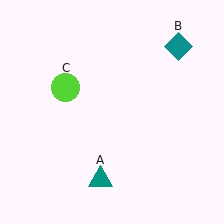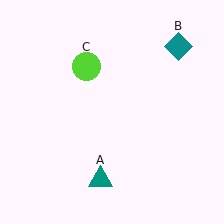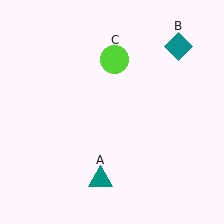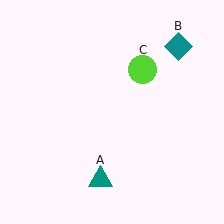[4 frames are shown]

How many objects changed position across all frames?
1 object changed position: lime circle (object C).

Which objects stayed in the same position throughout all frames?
Teal triangle (object A) and teal diamond (object B) remained stationary.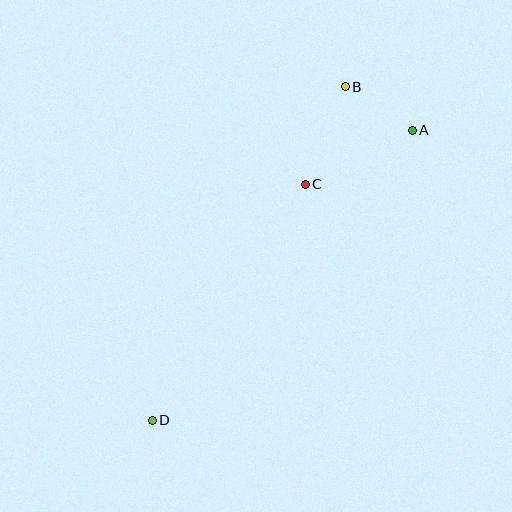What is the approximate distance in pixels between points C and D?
The distance between C and D is approximately 281 pixels.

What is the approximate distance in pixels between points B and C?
The distance between B and C is approximately 105 pixels.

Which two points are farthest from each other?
Points A and D are farthest from each other.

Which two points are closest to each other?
Points A and B are closest to each other.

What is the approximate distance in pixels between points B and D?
The distance between B and D is approximately 385 pixels.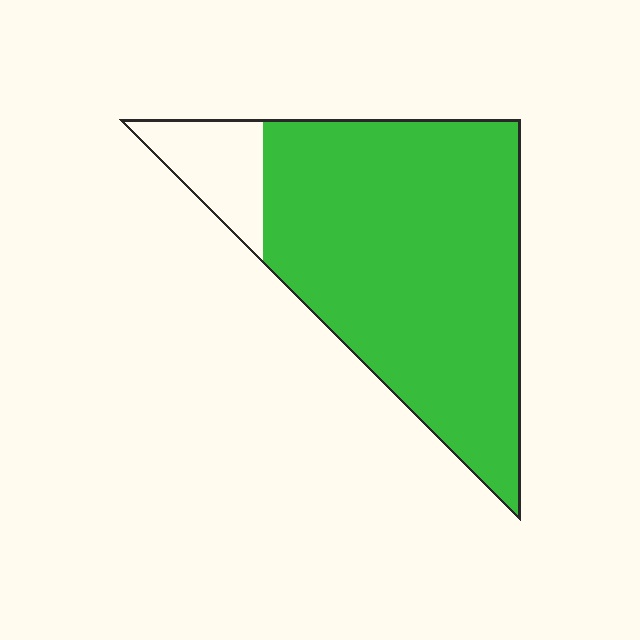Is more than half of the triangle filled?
Yes.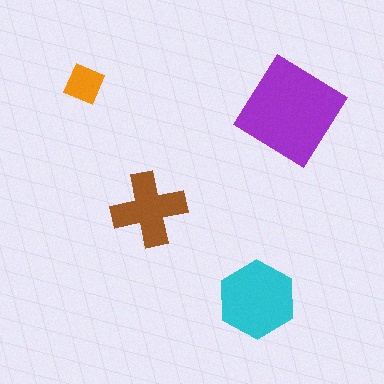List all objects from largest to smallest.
The purple diamond, the cyan hexagon, the brown cross, the orange square.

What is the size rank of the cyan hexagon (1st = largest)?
2nd.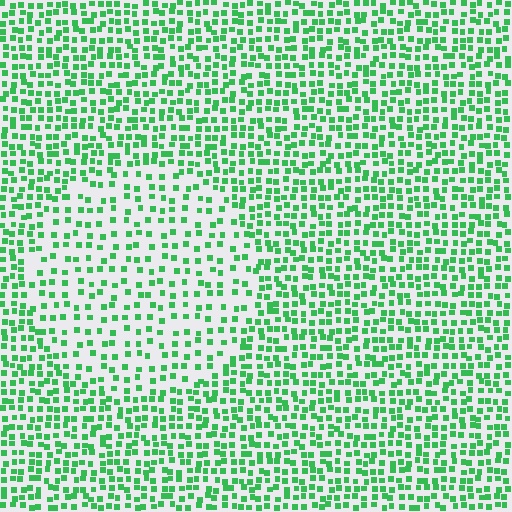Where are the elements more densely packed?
The elements are more densely packed outside the circle boundary.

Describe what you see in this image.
The image contains small green elements arranged at two different densities. A circle-shaped region is visible where the elements are less densely packed than the surrounding area.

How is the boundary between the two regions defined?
The boundary is defined by a change in element density (approximately 1.9x ratio). All elements are the same color, size, and shape.